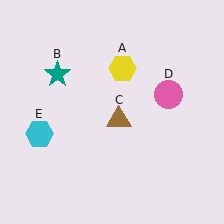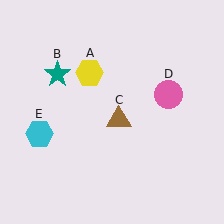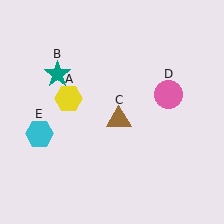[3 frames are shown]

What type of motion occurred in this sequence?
The yellow hexagon (object A) rotated counterclockwise around the center of the scene.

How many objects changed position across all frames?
1 object changed position: yellow hexagon (object A).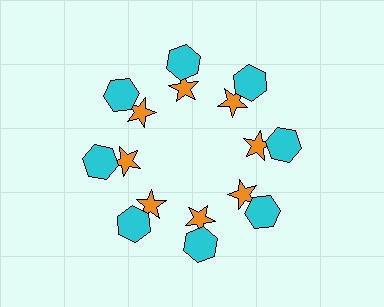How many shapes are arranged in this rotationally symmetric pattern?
There are 16 shapes, arranged in 8 groups of 2.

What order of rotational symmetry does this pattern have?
This pattern has 8-fold rotational symmetry.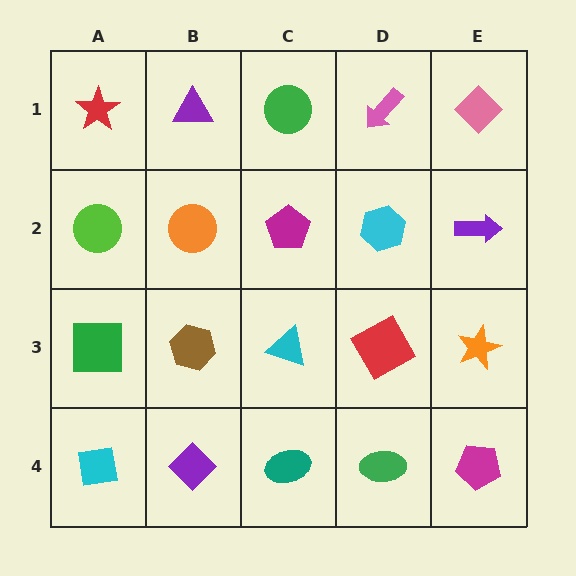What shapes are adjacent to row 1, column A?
A lime circle (row 2, column A), a purple triangle (row 1, column B).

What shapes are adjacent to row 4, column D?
A red square (row 3, column D), a teal ellipse (row 4, column C), a magenta pentagon (row 4, column E).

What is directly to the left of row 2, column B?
A lime circle.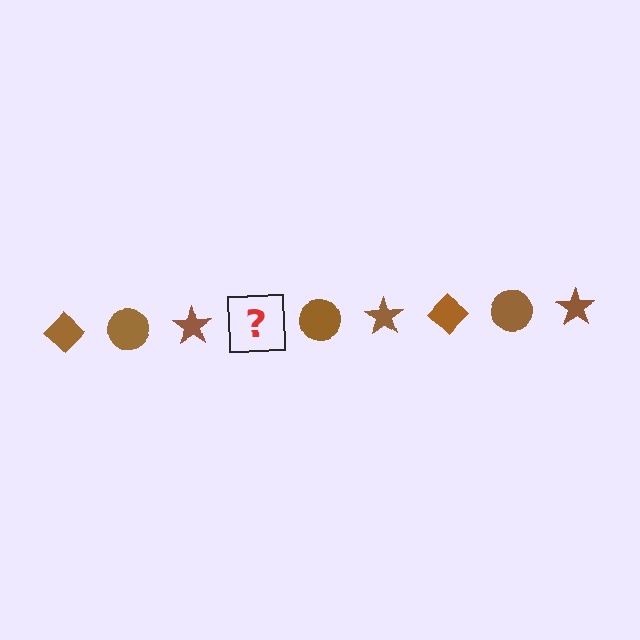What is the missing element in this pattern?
The missing element is a brown diamond.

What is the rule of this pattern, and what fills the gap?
The rule is that the pattern cycles through diamond, circle, star shapes in brown. The gap should be filled with a brown diamond.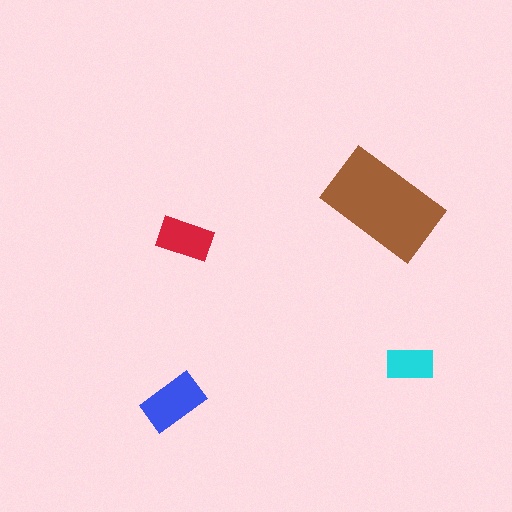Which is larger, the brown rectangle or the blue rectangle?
The brown one.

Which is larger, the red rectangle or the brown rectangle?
The brown one.